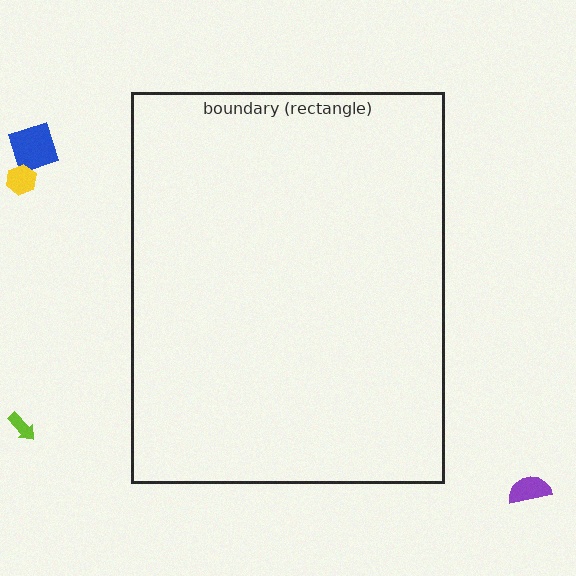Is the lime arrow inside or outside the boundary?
Outside.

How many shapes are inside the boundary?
0 inside, 4 outside.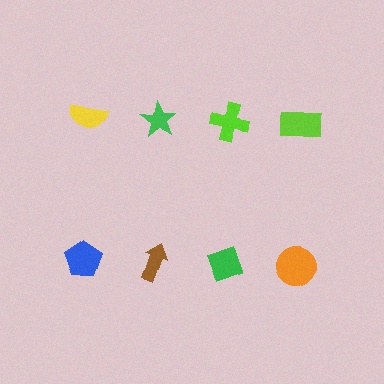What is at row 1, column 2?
A green star.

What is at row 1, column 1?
A yellow semicircle.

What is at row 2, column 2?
A brown arrow.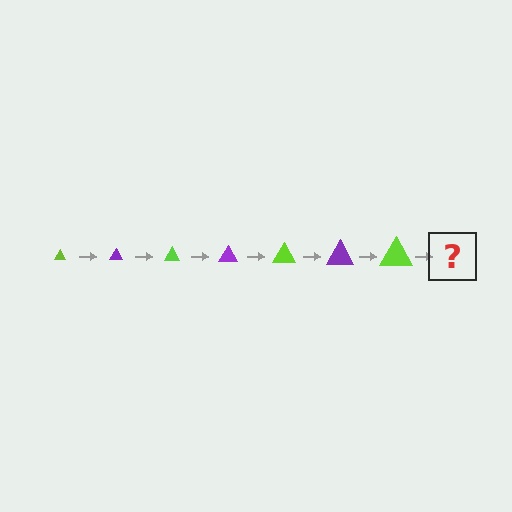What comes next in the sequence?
The next element should be a purple triangle, larger than the previous one.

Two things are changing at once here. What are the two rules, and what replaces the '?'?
The two rules are that the triangle grows larger each step and the color cycles through lime and purple. The '?' should be a purple triangle, larger than the previous one.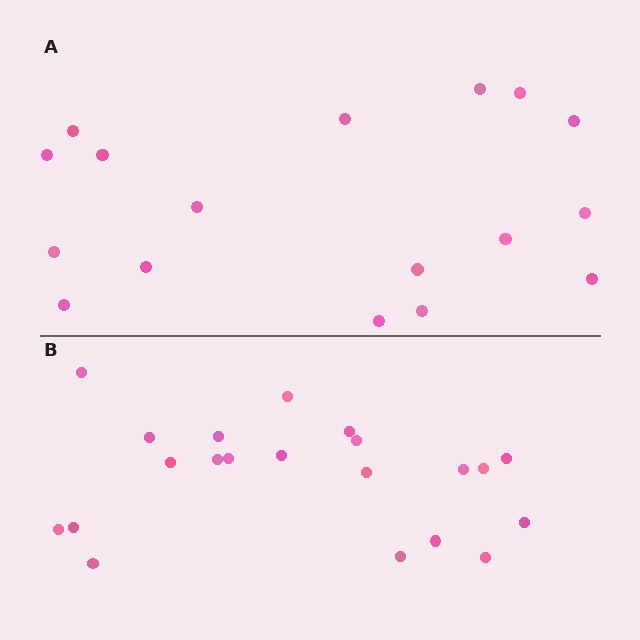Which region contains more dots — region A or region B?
Region B (the bottom region) has more dots.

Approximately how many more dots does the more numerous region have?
Region B has about 4 more dots than region A.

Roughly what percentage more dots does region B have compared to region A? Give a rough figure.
About 25% more.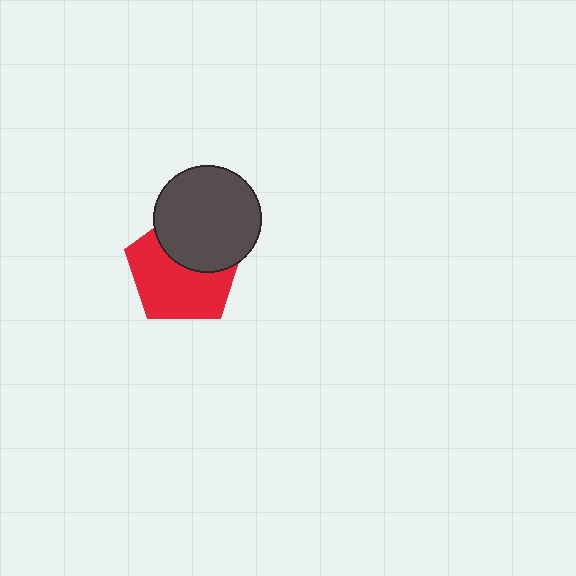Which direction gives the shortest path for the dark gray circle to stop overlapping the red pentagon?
Moving up gives the shortest separation.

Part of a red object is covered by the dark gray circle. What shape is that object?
It is a pentagon.